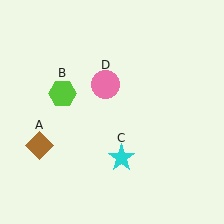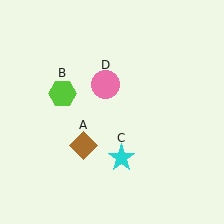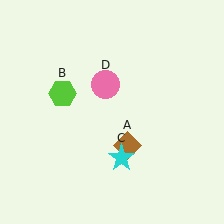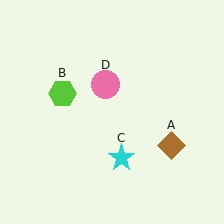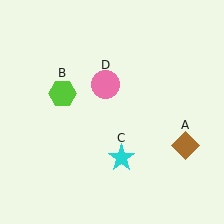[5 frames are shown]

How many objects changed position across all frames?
1 object changed position: brown diamond (object A).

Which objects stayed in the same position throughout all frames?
Lime hexagon (object B) and cyan star (object C) and pink circle (object D) remained stationary.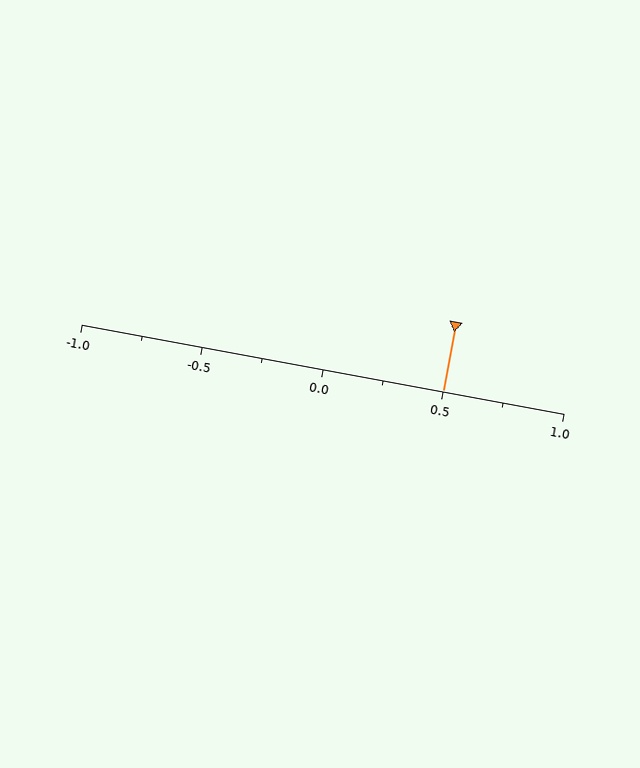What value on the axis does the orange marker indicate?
The marker indicates approximately 0.5.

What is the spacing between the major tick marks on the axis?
The major ticks are spaced 0.5 apart.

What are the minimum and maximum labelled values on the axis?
The axis runs from -1.0 to 1.0.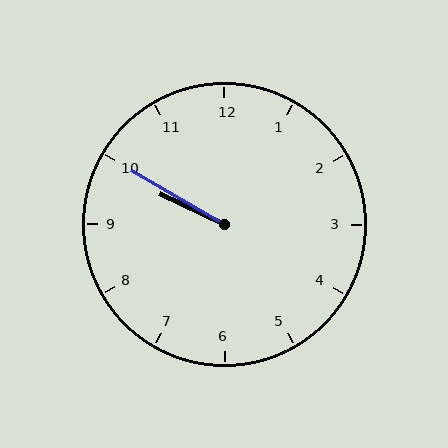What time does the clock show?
9:50.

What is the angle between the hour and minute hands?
Approximately 5 degrees.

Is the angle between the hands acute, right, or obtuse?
It is acute.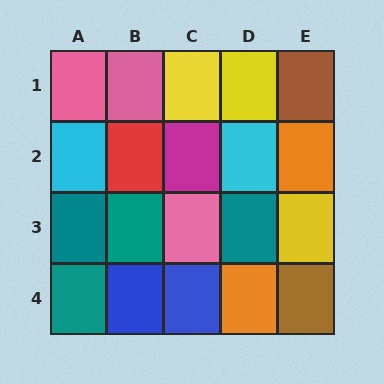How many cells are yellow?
3 cells are yellow.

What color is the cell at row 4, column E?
Brown.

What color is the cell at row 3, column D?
Teal.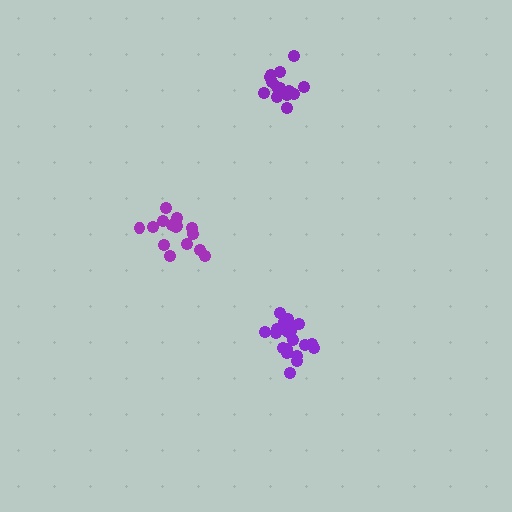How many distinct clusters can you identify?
There are 3 distinct clusters.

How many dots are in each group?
Group 1: 15 dots, Group 2: 21 dots, Group 3: 15 dots (51 total).